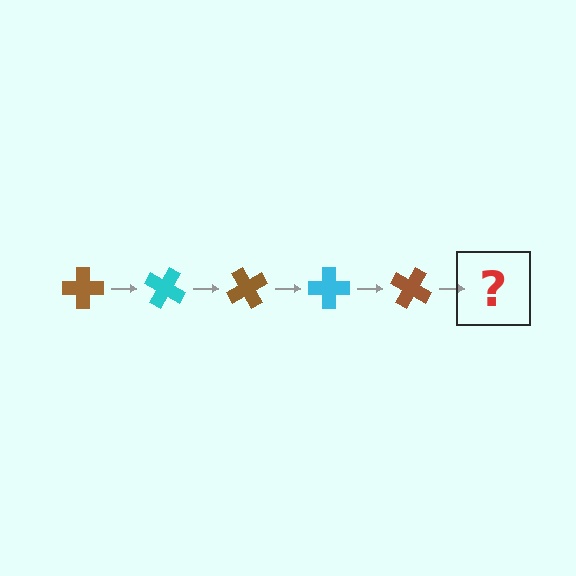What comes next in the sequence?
The next element should be a cyan cross, rotated 150 degrees from the start.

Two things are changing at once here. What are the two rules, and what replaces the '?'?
The two rules are that it rotates 30 degrees each step and the color cycles through brown and cyan. The '?' should be a cyan cross, rotated 150 degrees from the start.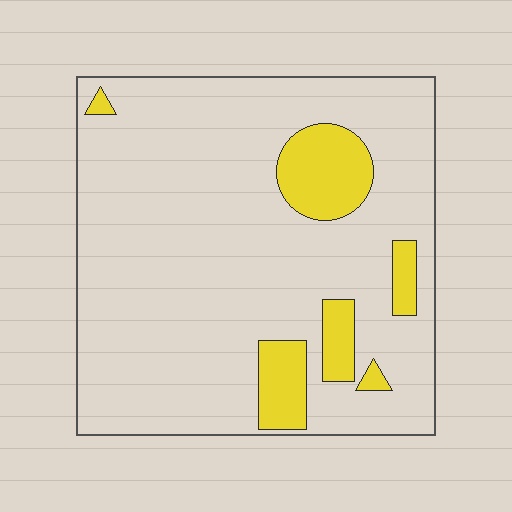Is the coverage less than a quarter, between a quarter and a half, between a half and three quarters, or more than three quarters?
Less than a quarter.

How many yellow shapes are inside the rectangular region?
6.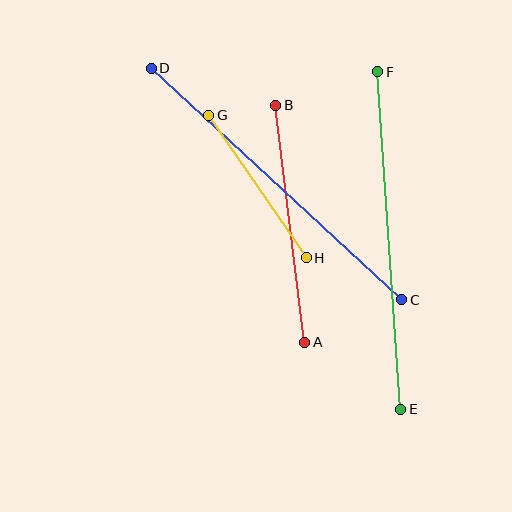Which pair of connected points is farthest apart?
Points C and D are farthest apart.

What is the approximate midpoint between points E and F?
The midpoint is at approximately (389, 240) pixels.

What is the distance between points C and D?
The distance is approximately 341 pixels.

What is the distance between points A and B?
The distance is approximately 239 pixels.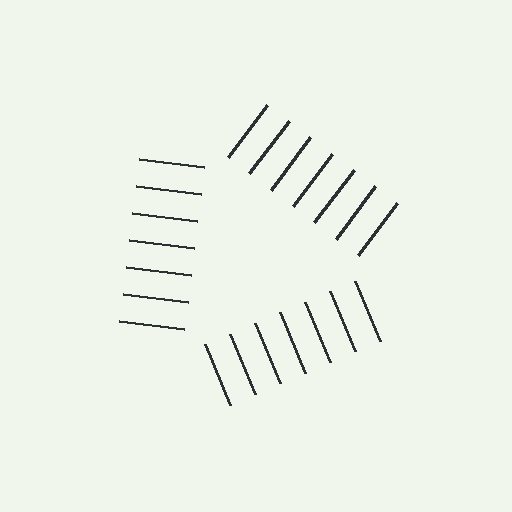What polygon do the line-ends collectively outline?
An illusory triangle — the line segments terminate on its edges but no continuous stroke is drawn.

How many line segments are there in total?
21 — 7 along each of the 3 edges.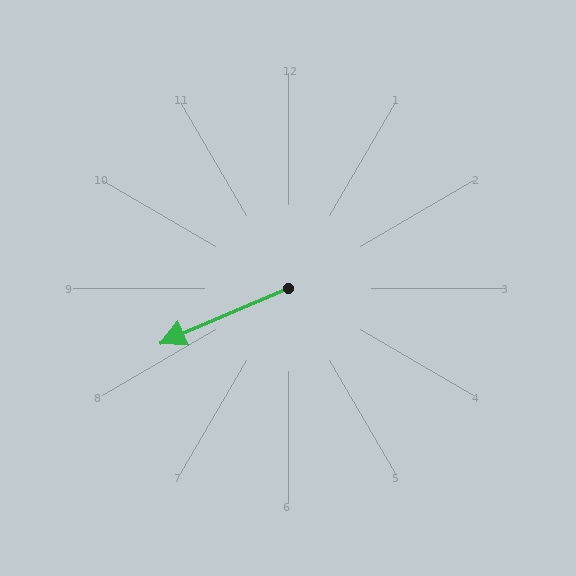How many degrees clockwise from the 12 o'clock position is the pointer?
Approximately 247 degrees.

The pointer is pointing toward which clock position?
Roughly 8 o'clock.